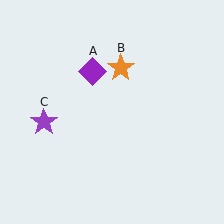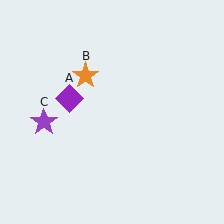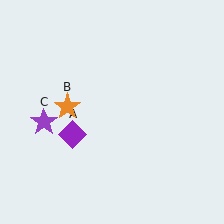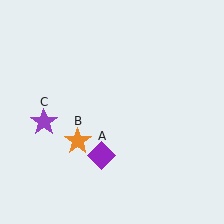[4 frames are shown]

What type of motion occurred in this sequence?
The purple diamond (object A), orange star (object B) rotated counterclockwise around the center of the scene.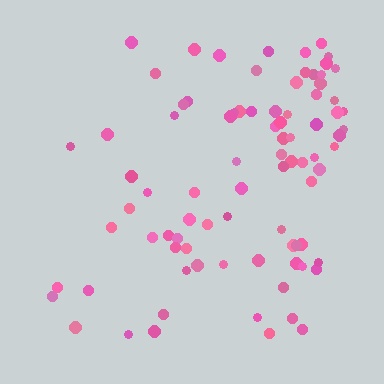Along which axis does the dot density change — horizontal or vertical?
Horizontal.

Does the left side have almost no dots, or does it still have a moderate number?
Still a moderate number, just noticeably fewer than the right.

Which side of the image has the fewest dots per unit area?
The left.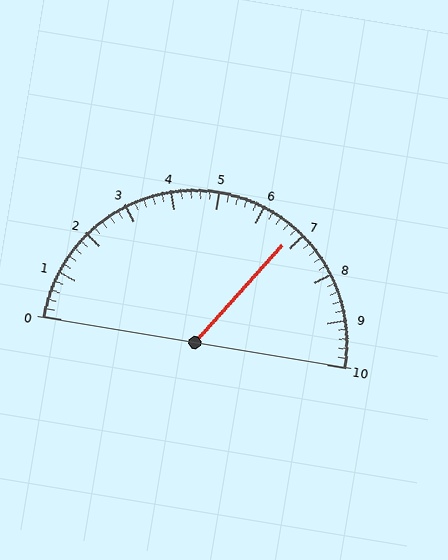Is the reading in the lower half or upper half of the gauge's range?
The reading is in the upper half of the range (0 to 10).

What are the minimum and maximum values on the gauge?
The gauge ranges from 0 to 10.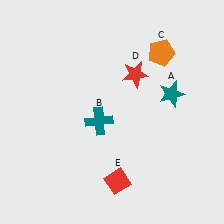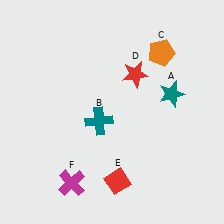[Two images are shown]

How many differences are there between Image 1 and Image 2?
There is 1 difference between the two images.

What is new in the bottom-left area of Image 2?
A magenta cross (F) was added in the bottom-left area of Image 2.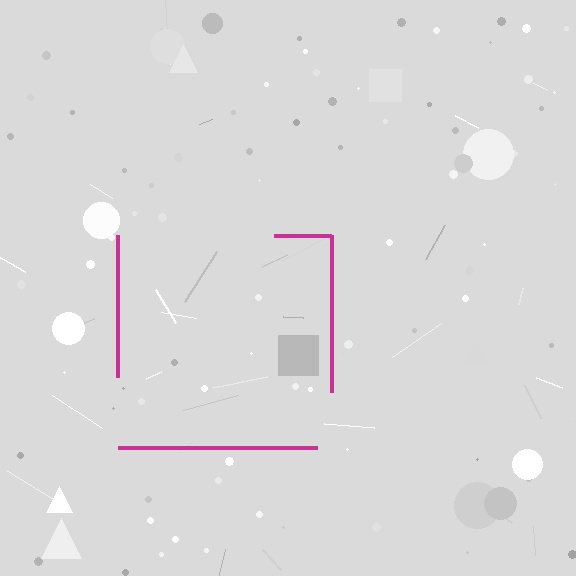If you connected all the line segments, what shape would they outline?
They would outline a square.